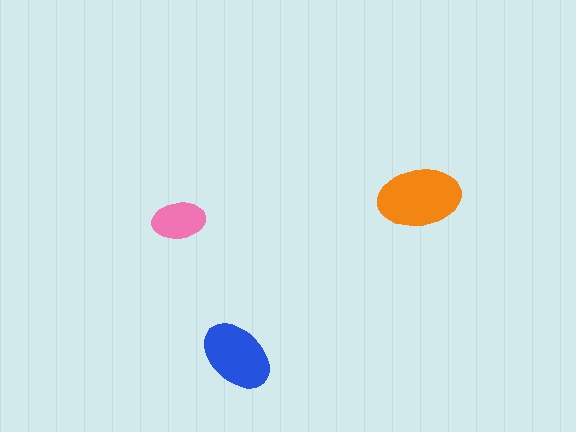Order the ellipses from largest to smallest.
the orange one, the blue one, the pink one.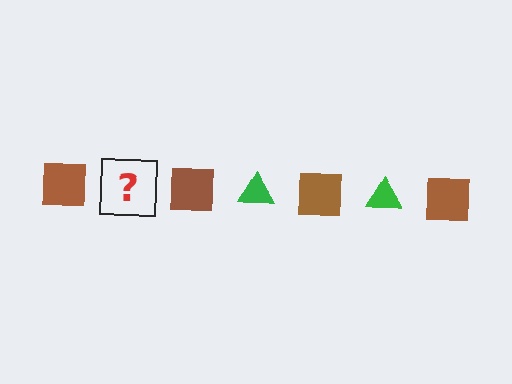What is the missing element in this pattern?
The missing element is a green triangle.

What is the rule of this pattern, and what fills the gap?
The rule is that the pattern alternates between brown square and green triangle. The gap should be filled with a green triangle.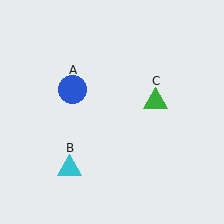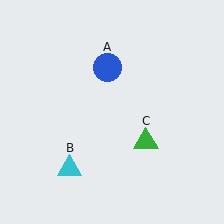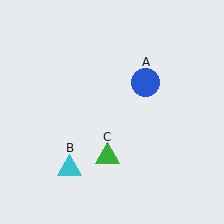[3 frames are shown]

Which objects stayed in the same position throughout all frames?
Cyan triangle (object B) remained stationary.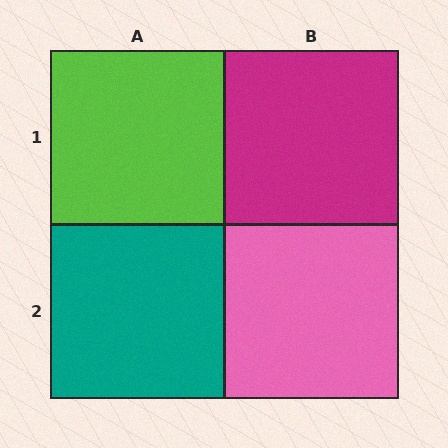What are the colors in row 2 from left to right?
Teal, pink.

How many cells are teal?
1 cell is teal.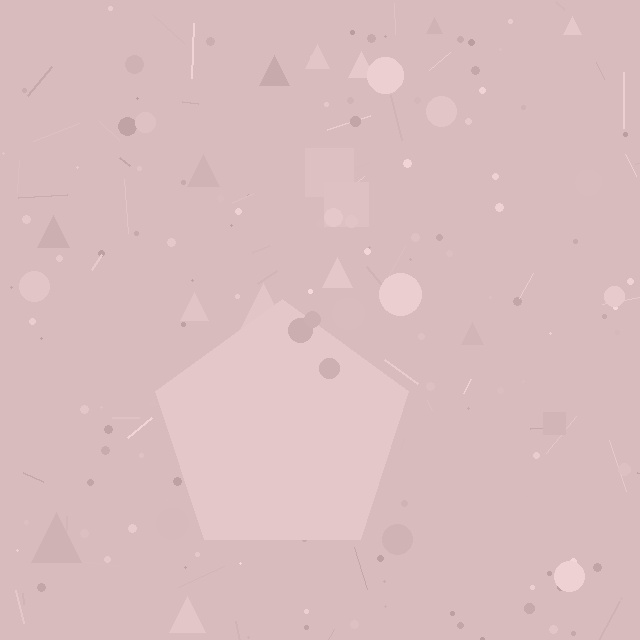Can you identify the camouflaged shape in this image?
The camouflaged shape is a pentagon.